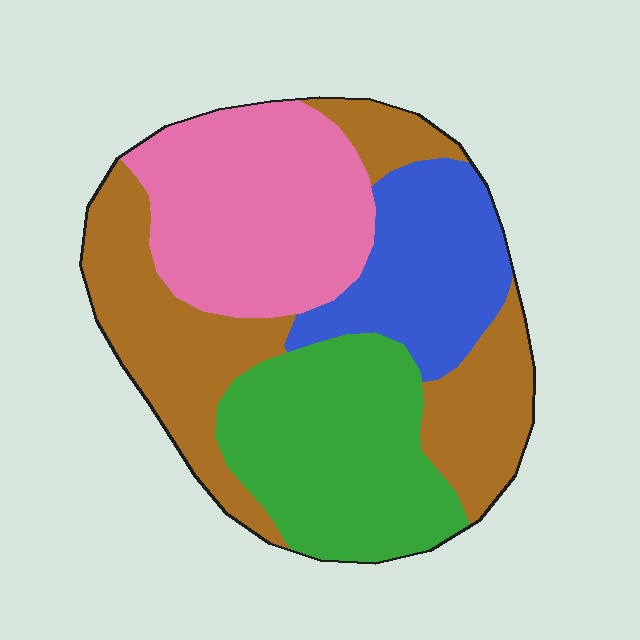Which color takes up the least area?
Blue, at roughly 15%.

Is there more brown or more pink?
Brown.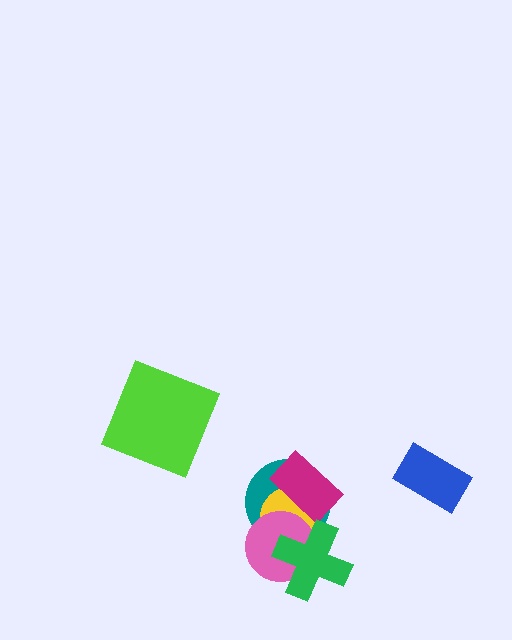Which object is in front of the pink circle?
The green cross is in front of the pink circle.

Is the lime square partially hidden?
No, no other shape covers it.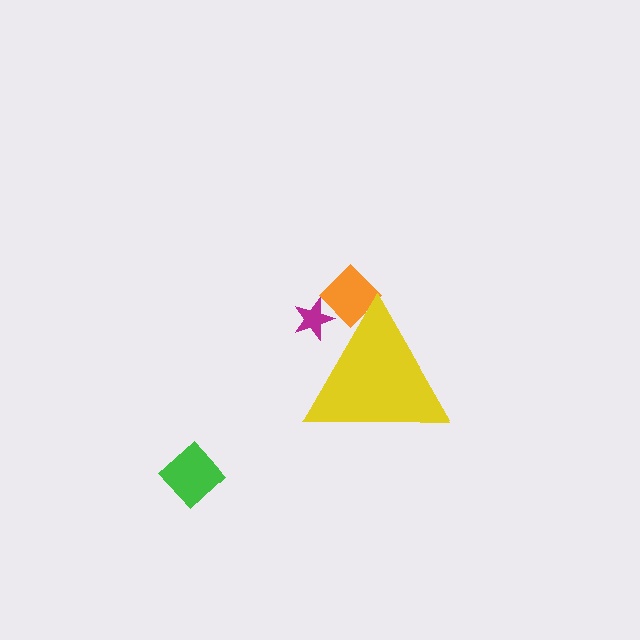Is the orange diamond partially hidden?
Yes, the orange diamond is partially hidden behind the yellow triangle.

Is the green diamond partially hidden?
No, the green diamond is fully visible.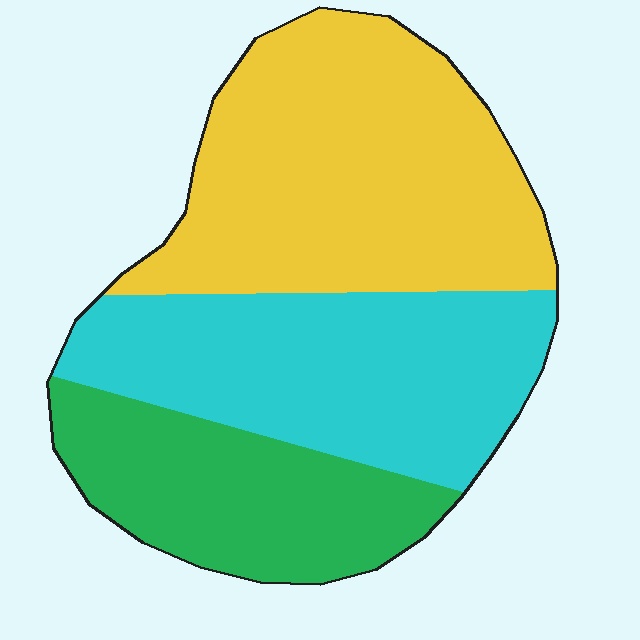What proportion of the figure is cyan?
Cyan covers roughly 35% of the figure.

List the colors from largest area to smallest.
From largest to smallest: yellow, cyan, green.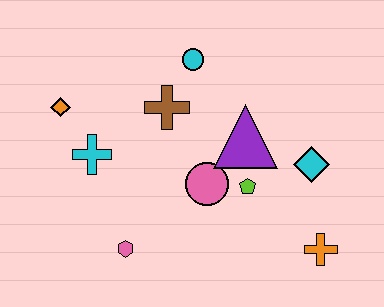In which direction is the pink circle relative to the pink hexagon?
The pink circle is to the right of the pink hexagon.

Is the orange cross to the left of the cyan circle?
No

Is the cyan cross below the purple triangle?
Yes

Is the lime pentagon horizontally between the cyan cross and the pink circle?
No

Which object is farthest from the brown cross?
The orange cross is farthest from the brown cross.